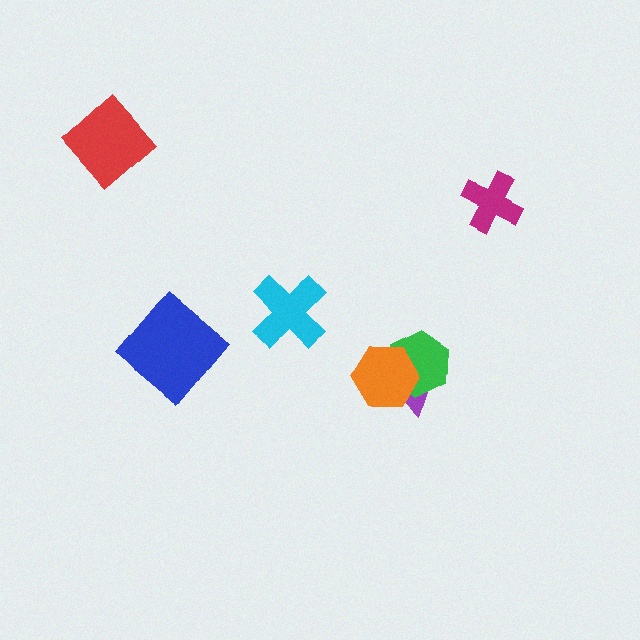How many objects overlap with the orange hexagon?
2 objects overlap with the orange hexagon.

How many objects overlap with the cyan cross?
0 objects overlap with the cyan cross.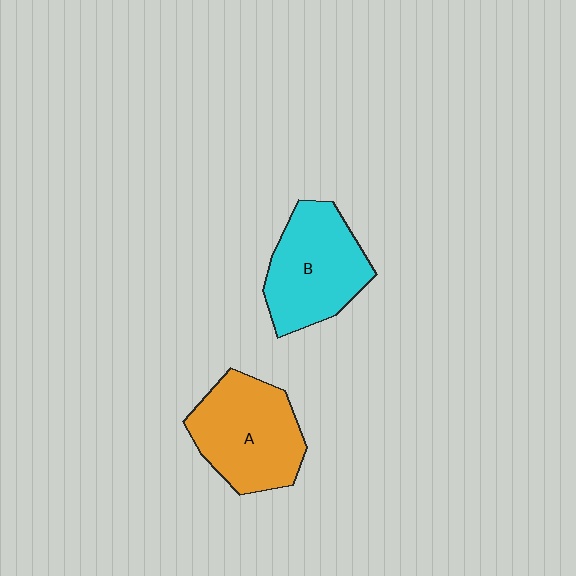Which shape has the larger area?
Shape A (orange).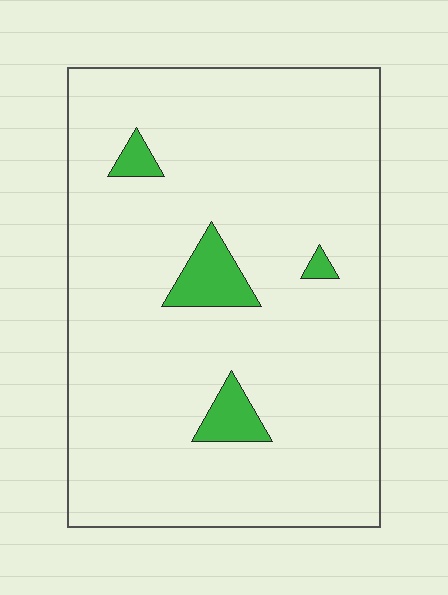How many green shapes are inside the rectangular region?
4.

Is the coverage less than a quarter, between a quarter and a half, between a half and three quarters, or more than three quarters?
Less than a quarter.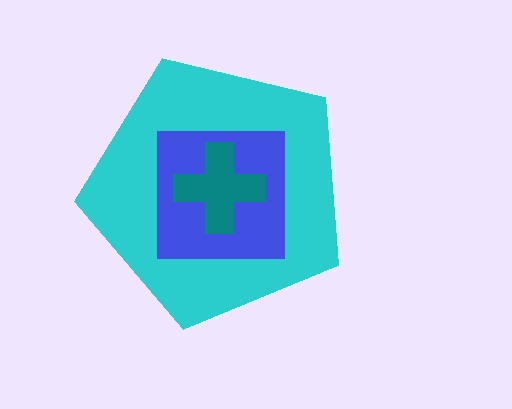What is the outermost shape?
The cyan pentagon.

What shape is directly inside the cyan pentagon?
The blue square.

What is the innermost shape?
The teal cross.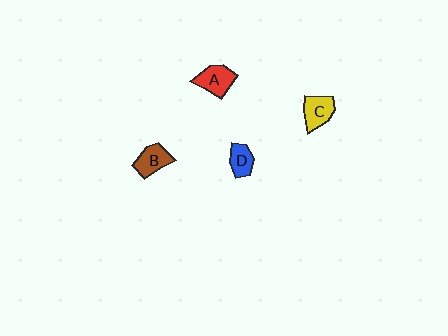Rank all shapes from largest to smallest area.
From largest to smallest: A (red), C (yellow), B (brown), D (blue).